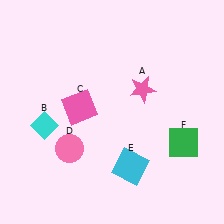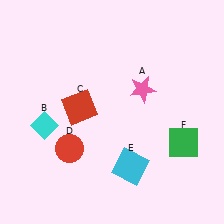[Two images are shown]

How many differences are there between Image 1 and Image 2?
There are 2 differences between the two images.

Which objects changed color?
C changed from pink to red. D changed from pink to red.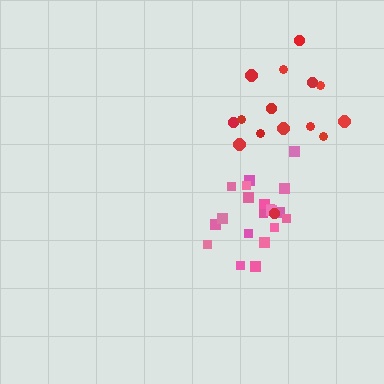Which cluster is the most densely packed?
Pink.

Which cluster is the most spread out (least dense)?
Red.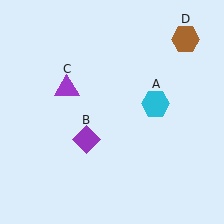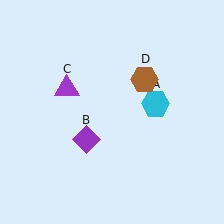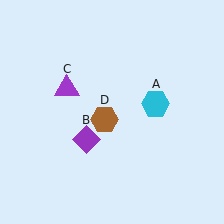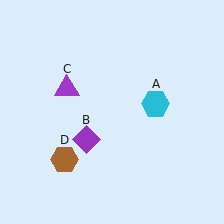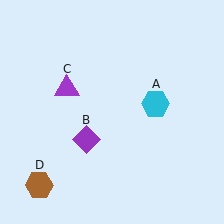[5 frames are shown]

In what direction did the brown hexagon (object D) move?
The brown hexagon (object D) moved down and to the left.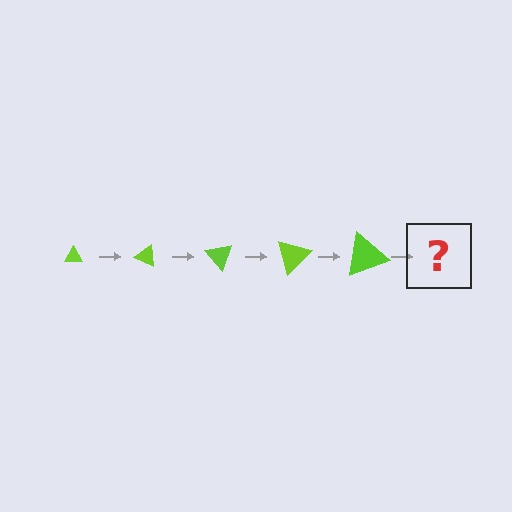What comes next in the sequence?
The next element should be a triangle, larger than the previous one and rotated 125 degrees from the start.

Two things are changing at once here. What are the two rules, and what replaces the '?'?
The two rules are that the triangle grows larger each step and it rotates 25 degrees each step. The '?' should be a triangle, larger than the previous one and rotated 125 degrees from the start.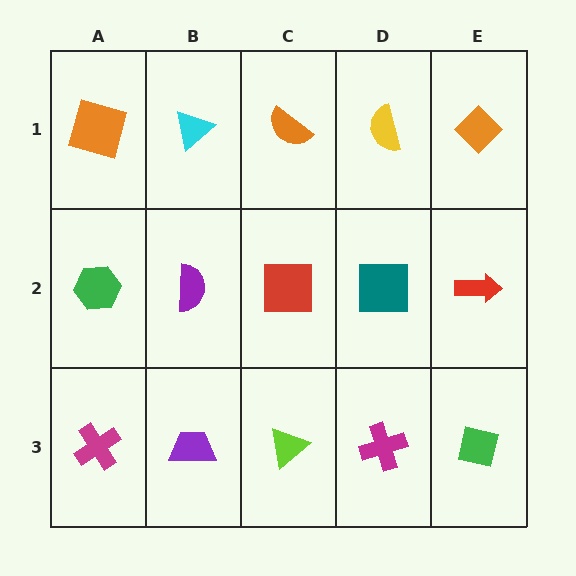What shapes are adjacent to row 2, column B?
A cyan triangle (row 1, column B), a purple trapezoid (row 3, column B), a green hexagon (row 2, column A), a red square (row 2, column C).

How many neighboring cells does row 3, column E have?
2.